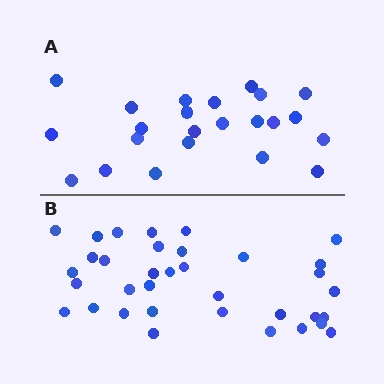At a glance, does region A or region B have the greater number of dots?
Region B (the bottom region) has more dots.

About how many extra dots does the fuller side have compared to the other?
Region B has roughly 12 or so more dots than region A.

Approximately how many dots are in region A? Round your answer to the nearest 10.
About 20 dots. (The exact count is 23, which rounds to 20.)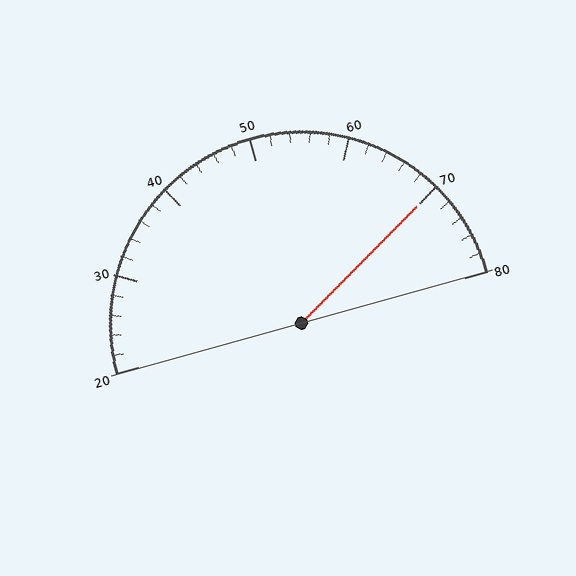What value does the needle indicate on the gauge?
The needle indicates approximately 70.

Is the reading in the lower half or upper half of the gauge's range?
The reading is in the upper half of the range (20 to 80).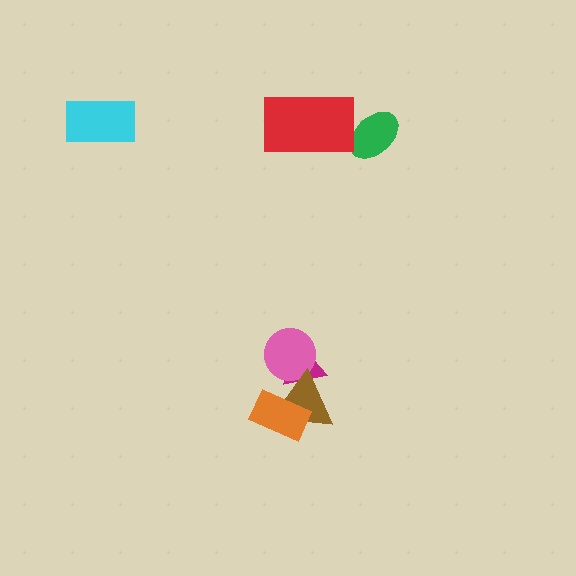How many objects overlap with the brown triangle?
3 objects overlap with the brown triangle.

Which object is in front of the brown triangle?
The orange rectangle is in front of the brown triangle.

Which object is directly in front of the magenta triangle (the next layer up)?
The pink circle is directly in front of the magenta triangle.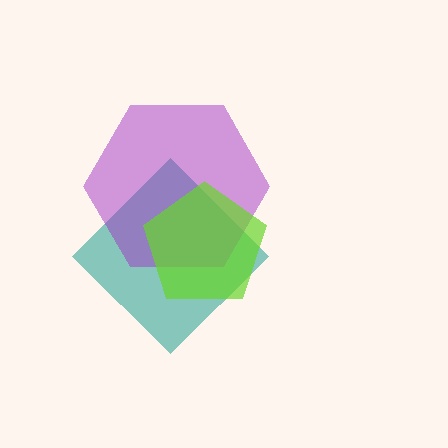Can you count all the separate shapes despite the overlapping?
Yes, there are 3 separate shapes.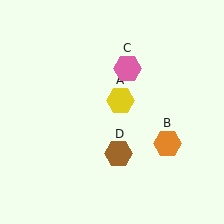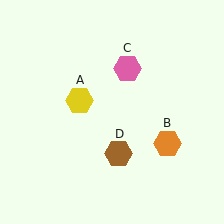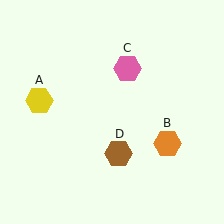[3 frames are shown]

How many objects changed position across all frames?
1 object changed position: yellow hexagon (object A).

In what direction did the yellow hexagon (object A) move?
The yellow hexagon (object A) moved left.